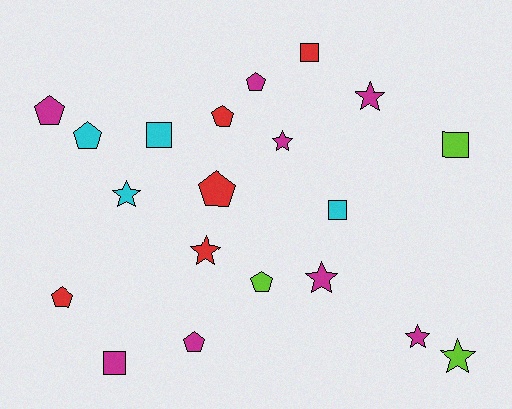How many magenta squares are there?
There is 1 magenta square.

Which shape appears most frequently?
Pentagon, with 8 objects.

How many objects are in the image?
There are 20 objects.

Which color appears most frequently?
Magenta, with 8 objects.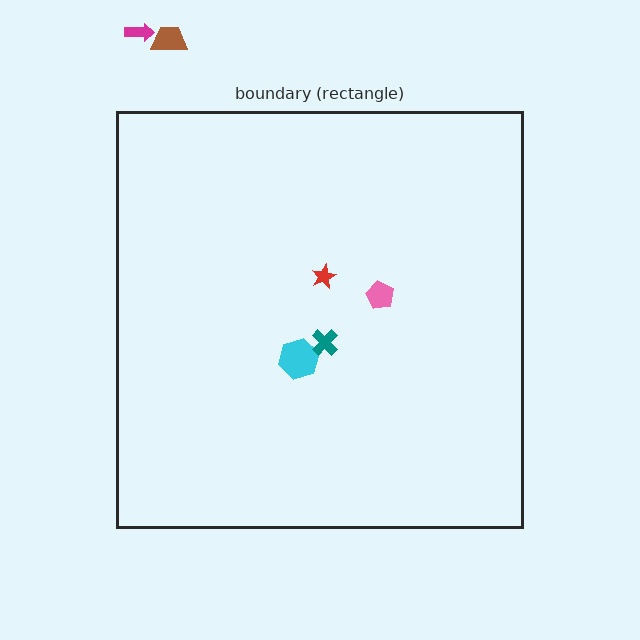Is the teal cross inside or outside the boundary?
Inside.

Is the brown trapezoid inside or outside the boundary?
Outside.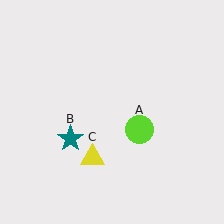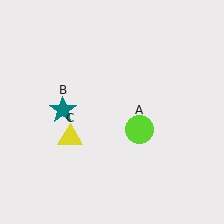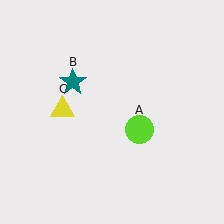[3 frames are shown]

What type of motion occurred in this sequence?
The teal star (object B), yellow triangle (object C) rotated clockwise around the center of the scene.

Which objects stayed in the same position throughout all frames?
Lime circle (object A) remained stationary.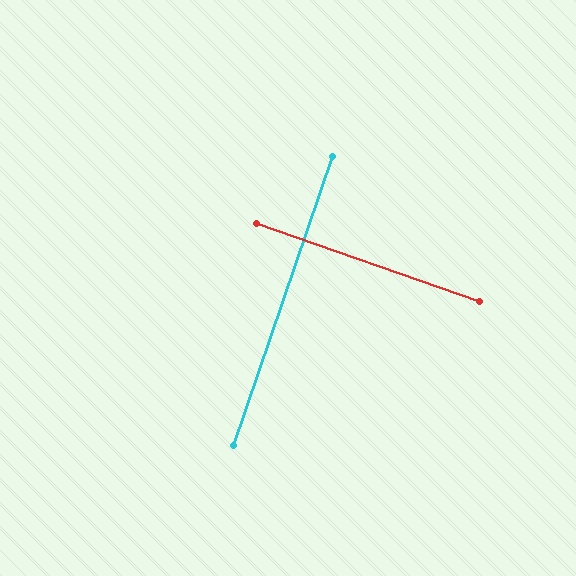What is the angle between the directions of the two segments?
Approximately 90 degrees.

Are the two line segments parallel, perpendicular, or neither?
Perpendicular — they meet at approximately 90°.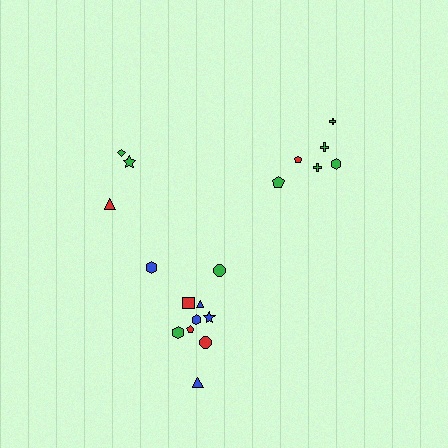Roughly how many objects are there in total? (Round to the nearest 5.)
Roughly 20 objects in total.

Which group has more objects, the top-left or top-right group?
The top-right group.